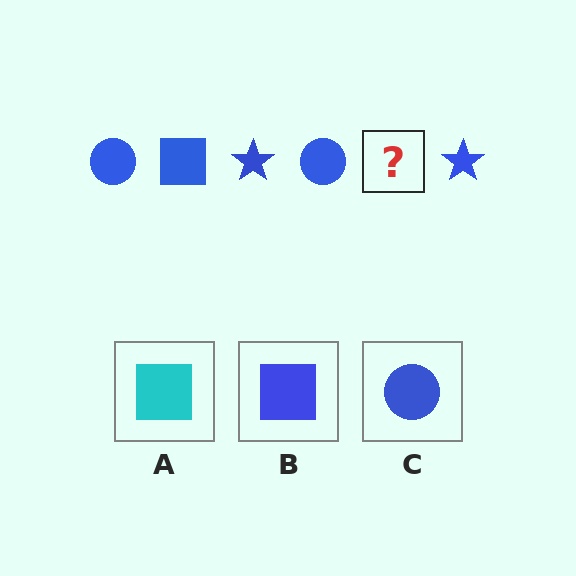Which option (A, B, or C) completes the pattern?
B.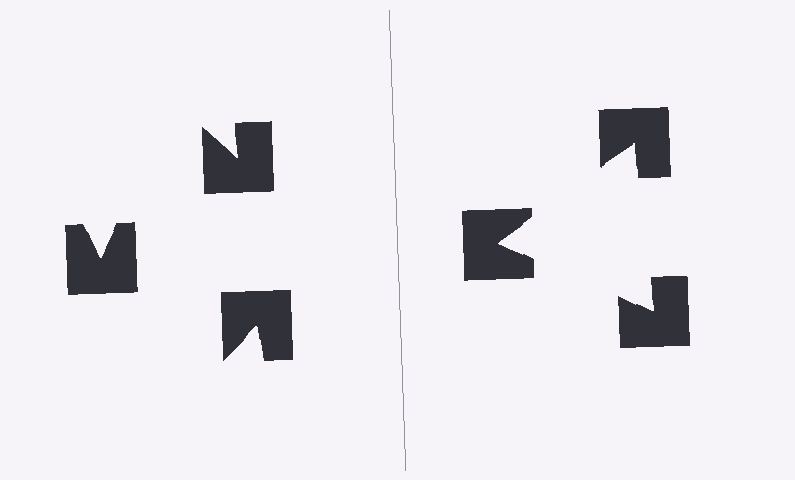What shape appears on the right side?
An illusory triangle.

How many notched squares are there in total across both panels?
6 — 3 on each side.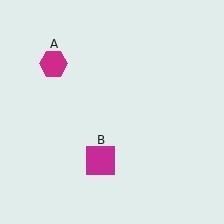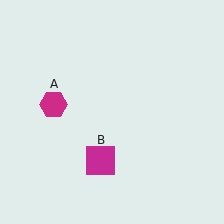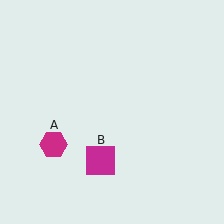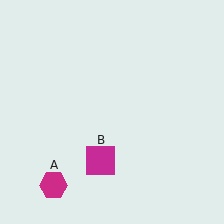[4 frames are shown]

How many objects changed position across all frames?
1 object changed position: magenta hexagon (object A).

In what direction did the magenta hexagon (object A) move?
The magenta hexagon (object A) moved down.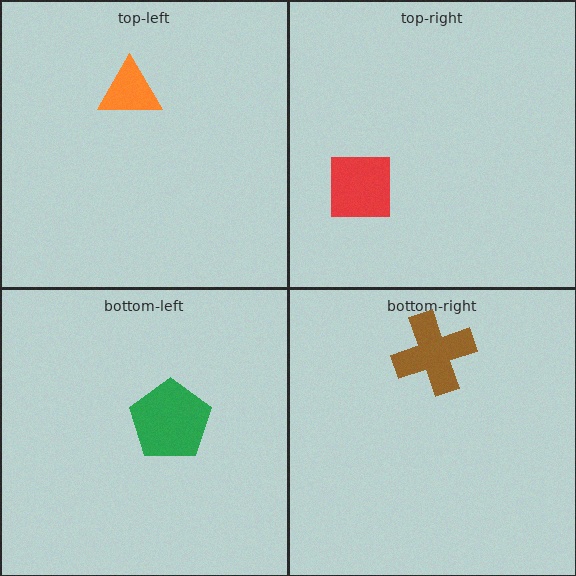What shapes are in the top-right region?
The red square.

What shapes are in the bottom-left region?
The green pentagon.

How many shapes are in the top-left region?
1.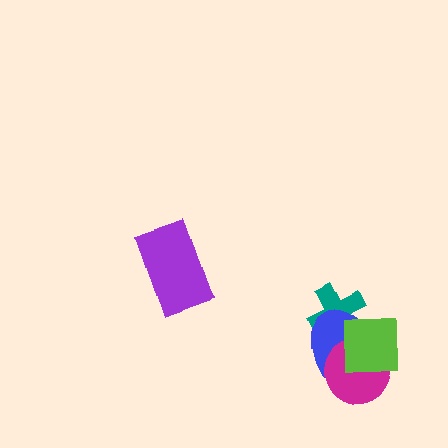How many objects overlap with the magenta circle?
2 objects overlap with the magenta circle.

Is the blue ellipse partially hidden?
Yes, it is partially covered by another shape.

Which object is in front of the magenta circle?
The lime square is in front of the magenta circle.